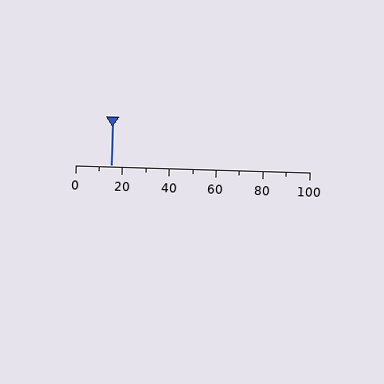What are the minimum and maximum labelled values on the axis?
The axis runs from 0 to 100.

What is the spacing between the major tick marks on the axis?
The major ticks are spaced 20 apart.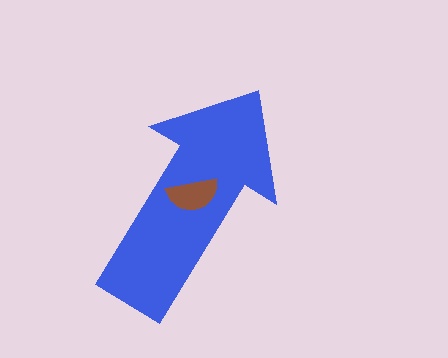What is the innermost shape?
The brown semicircle.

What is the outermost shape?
The blue arrow.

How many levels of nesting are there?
2.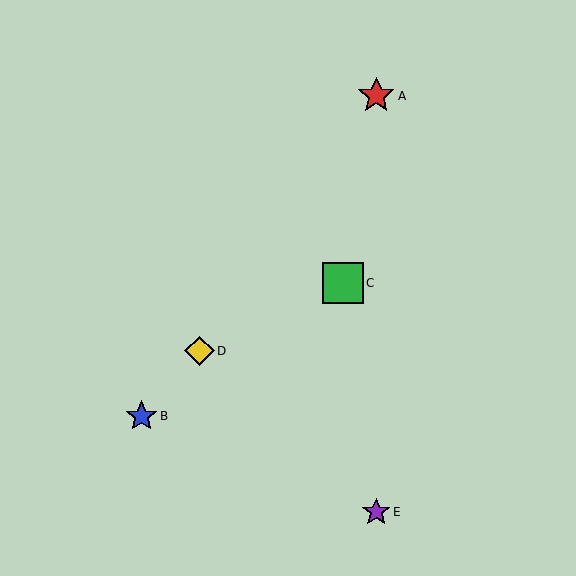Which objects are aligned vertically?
Objects A, E are aligned vertically.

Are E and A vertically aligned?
Yes, both are at x≈376.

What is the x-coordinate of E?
Object E is at x≈376.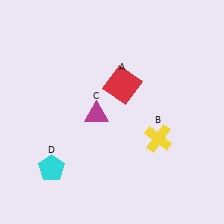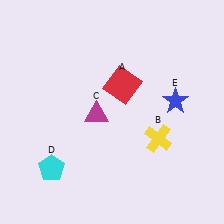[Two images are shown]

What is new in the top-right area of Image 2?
A blue star (E) was added in the top-right area of Image 2.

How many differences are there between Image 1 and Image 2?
There is 1 difference between the two images.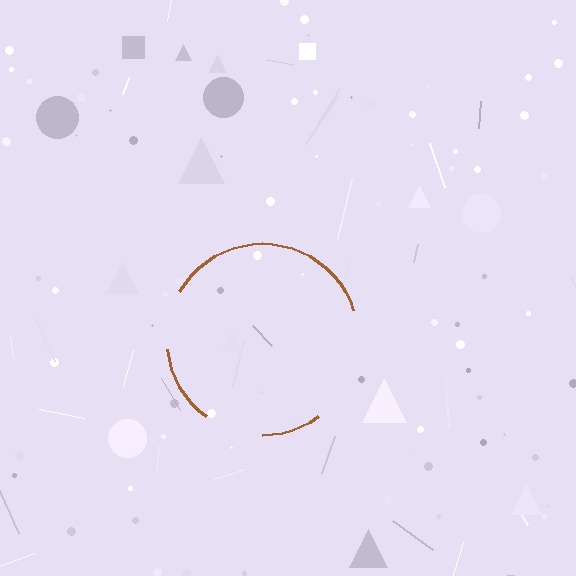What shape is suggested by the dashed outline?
The dashed outline suggests a circle.